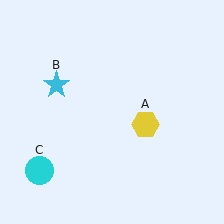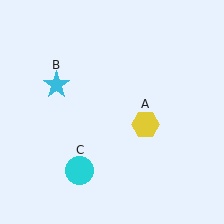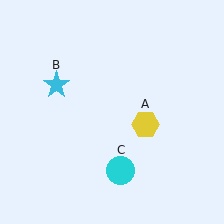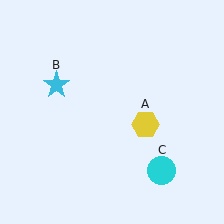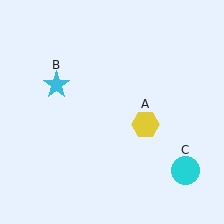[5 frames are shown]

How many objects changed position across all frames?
1 object changed position: cyan circle (object C).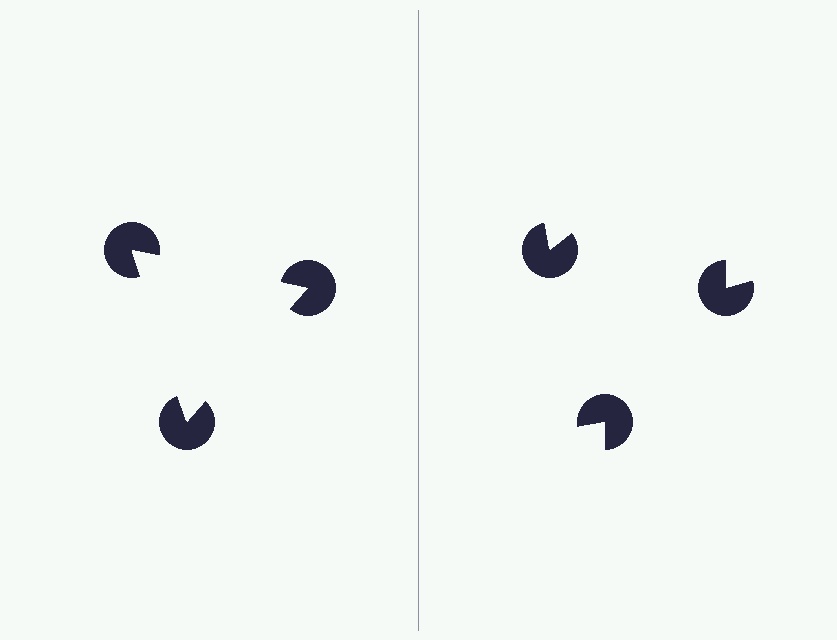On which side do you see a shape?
An illusory triangle appears on the left side. On the right side the wedge cuts are rotated, so no coherent shape forms.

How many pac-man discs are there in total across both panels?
6 — 3 on each side.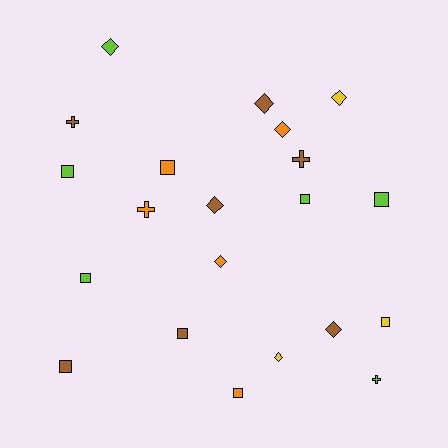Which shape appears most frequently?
Square, with 9 objects.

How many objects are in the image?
There are 21 objects.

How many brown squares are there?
There are 2 brown squares.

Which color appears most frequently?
Brown, with 7 objects.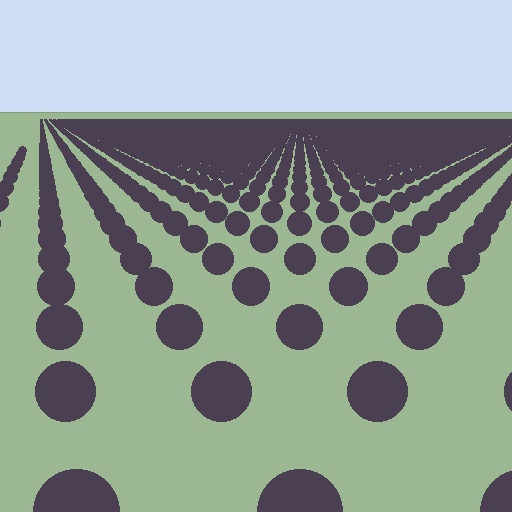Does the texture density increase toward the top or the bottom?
Density increases toward the top.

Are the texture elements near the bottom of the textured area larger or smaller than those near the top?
Larger. Near the bottom, elements are closer to the viewer and appear at a bigger on-screen size.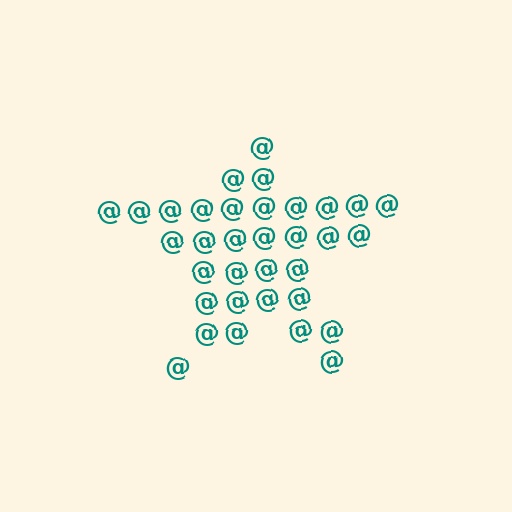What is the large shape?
The large shape is a star.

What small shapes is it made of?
It is made of small at signs.